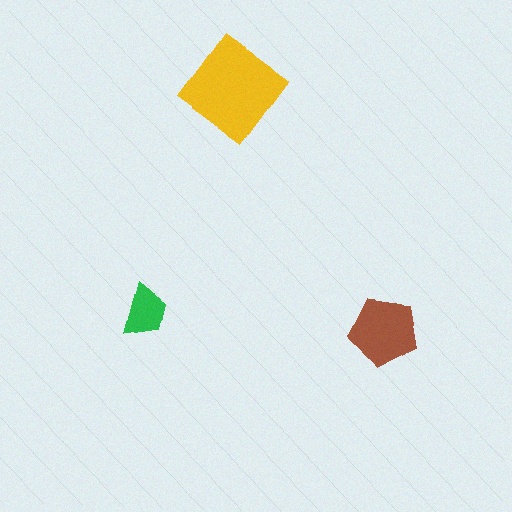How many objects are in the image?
There are 3 objects in the image.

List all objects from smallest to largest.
The green trapezoid, the brown pentagon, the yellow diamond.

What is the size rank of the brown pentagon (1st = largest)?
2nd.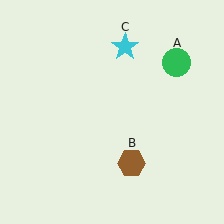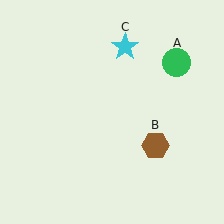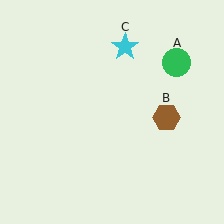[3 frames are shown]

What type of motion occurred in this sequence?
The brown hexagon (object B) rotated counterclockwise around the center of the scene.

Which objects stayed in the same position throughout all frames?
Green circle (object A) and cyan star (object C) remained stationary.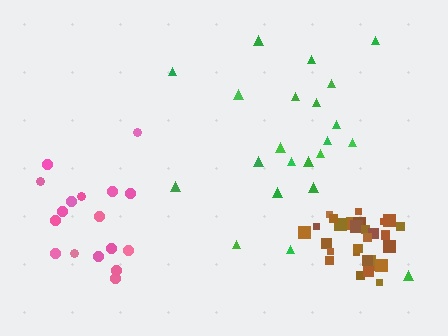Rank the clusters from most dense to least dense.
brown, pink, green.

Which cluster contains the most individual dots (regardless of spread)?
Brown (34).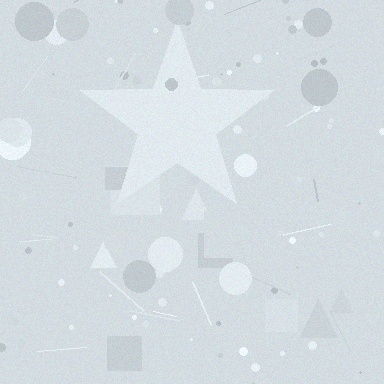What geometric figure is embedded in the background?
A star is embedded in the background.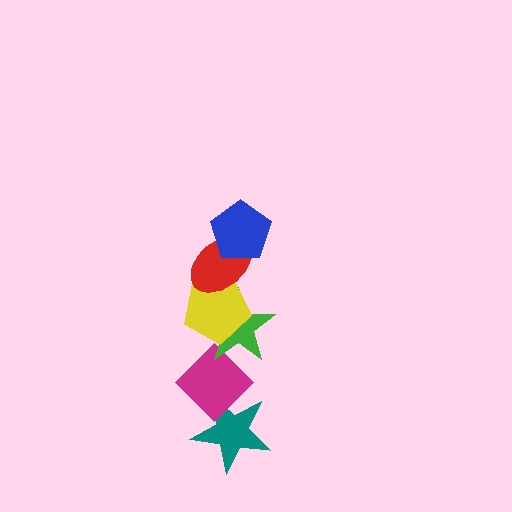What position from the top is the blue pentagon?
The blue pentagon is 1st from the top.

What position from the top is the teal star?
The teal star is 6th from the top.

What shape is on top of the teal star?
The magenta diamond is on top of the teal star.